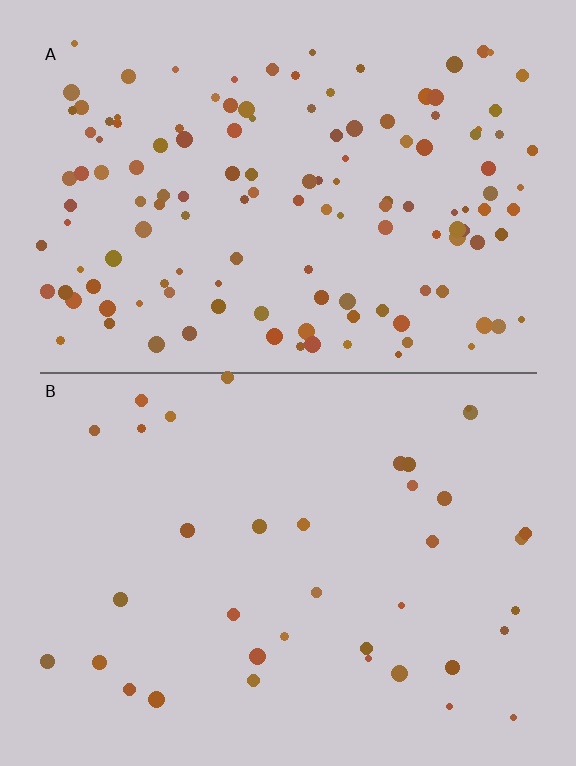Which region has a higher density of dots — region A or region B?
A (the top).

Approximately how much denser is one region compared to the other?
Approximately 3.6× — region A over region B.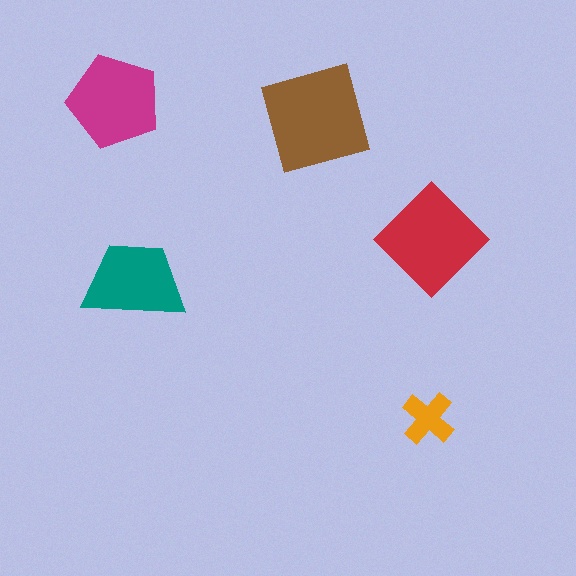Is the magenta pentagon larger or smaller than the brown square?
Smaller.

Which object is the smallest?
The orange cross.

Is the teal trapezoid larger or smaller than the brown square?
Smaller.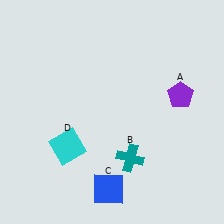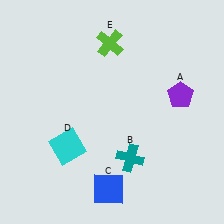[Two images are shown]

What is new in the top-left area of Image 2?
A lime cross (E) was added in the top-left area of Image 2.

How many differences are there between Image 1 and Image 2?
There is 1 difference between the two images.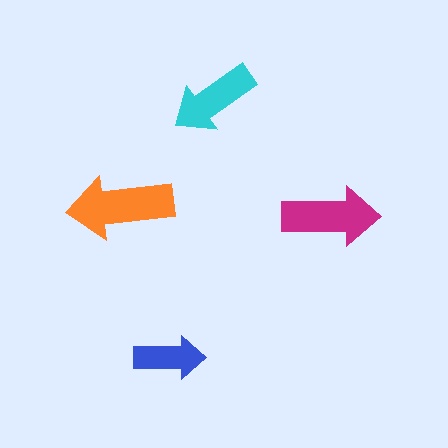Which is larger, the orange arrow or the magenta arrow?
The orange one.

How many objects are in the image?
There are 4 objects in the image.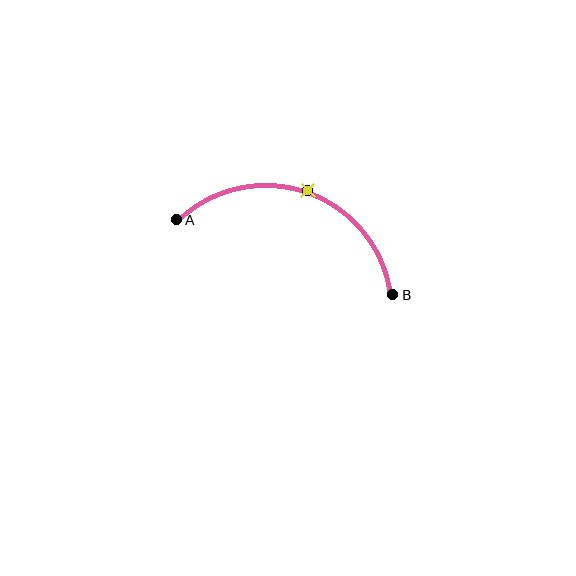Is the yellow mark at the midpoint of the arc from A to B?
Yes. The yellow mark lies on the arc at equal arc-length from both A and B — it is the arc midpoint.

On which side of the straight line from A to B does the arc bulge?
The arc bulges above the straight line connecting A and B.